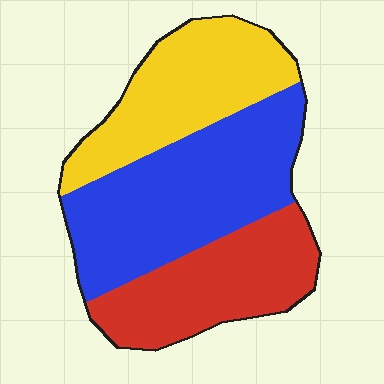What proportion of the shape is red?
Red covers roughly 30% of the shape.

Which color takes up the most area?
Blue, at roughly 40%.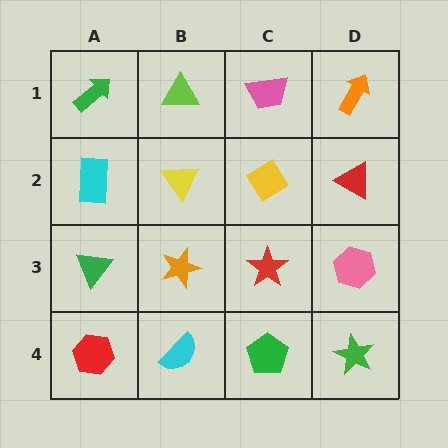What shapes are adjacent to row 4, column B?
An orange star (row 3, column B), a red hexagon (row 4, column A), a green pentagon (row 4, column C).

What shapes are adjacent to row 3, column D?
A red triangle (row 2, column D), a green star (row 4, column D), a red star (row 3, column C).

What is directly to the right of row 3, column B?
A red star.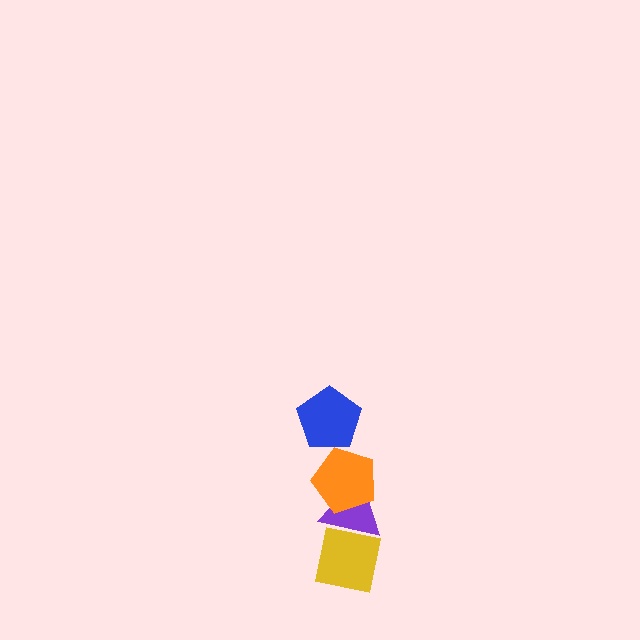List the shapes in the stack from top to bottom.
From top to bottom: the blue pentagon, the orange pentagon, the purple triangle, the yellow square.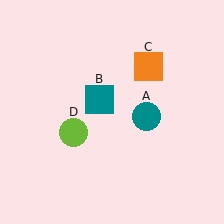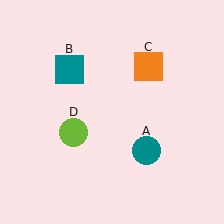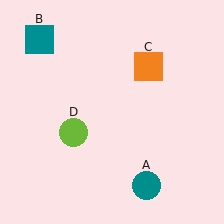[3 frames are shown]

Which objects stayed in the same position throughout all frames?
Orange square (object C) and lime circle (object D) remained stationary.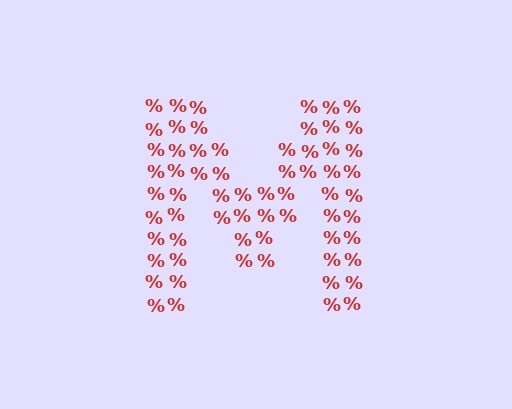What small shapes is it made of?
It is made of small percent signs.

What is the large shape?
The large shape is the letter M.